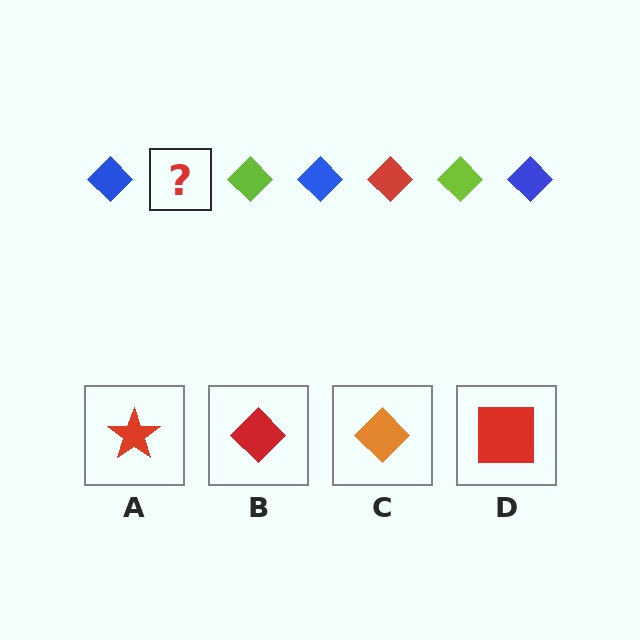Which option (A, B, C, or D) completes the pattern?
B.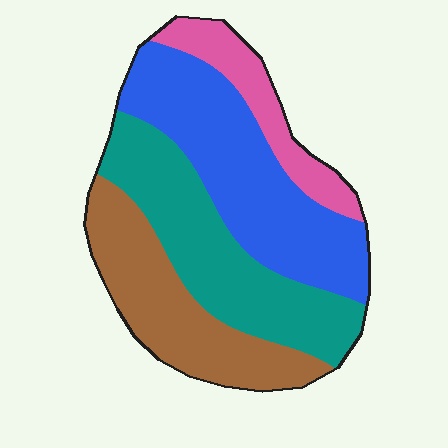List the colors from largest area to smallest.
From largest to smallest: blue, teal, brown, pink.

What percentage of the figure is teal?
Teal covers roughly 30% of the figure.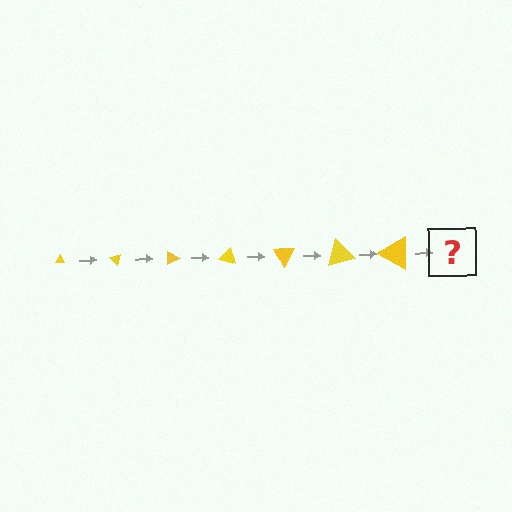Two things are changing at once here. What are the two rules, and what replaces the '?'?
The two rules are that the triangle grows larger each step and it rotates 45 degrees each step. The '?' should be a triangle, larger than the previous one and rotated 315 degrees from the start.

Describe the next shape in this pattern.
It should be a triangle, larger than the previous one and rotated 315 degrees from the start.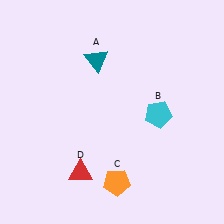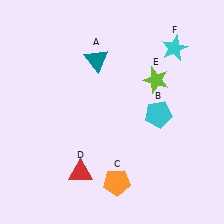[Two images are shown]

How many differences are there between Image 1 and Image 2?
There are 2 differences between the two images.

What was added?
A lime star (E), a cyan star (F) were added in Image 2.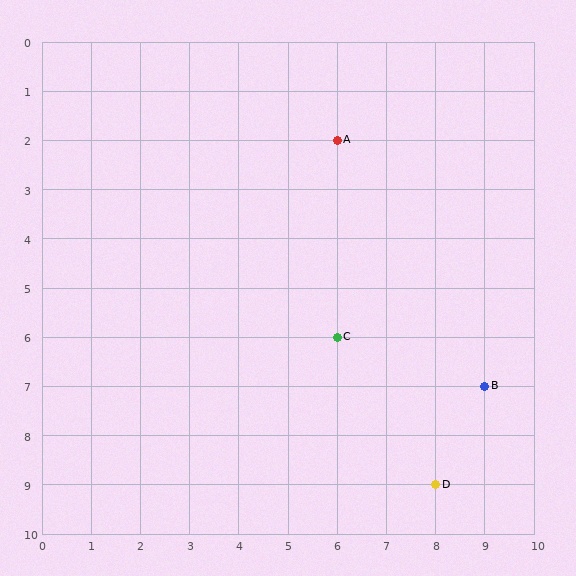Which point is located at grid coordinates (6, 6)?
Point C is at (6, 6).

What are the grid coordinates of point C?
Point C is at grid coordinates (6, 6).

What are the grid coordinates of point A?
Point A is at grid coordinates (6, 2).